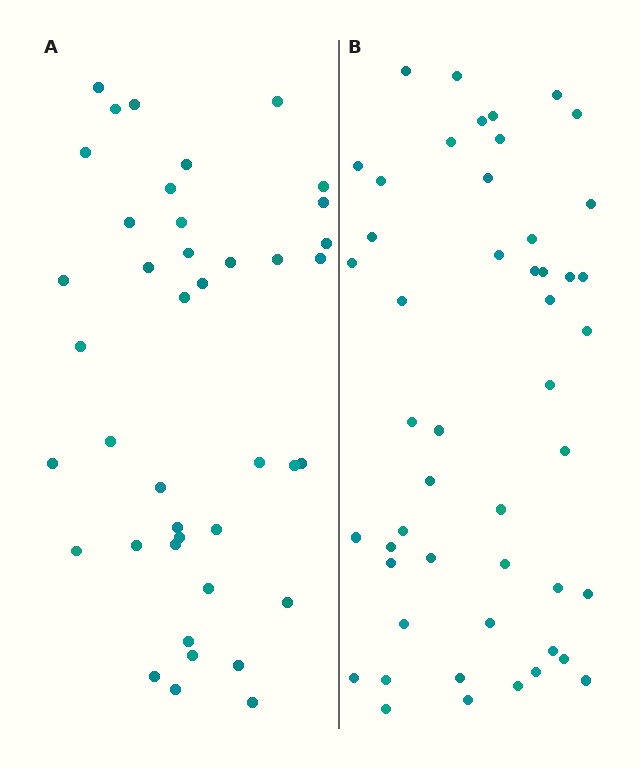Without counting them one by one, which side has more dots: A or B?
Region B (the right region) has more dots.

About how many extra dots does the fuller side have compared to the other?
Region B has roughly 8 or so more dots than region A.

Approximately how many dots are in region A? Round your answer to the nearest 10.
About 40 dots. (The exact count is 41, which rounds to 40.)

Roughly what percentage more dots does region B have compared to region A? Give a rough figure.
About 20% more.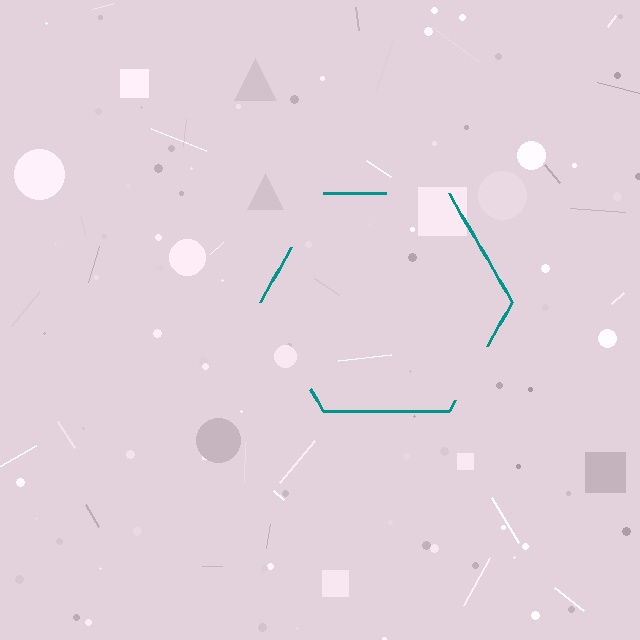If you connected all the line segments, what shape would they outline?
They would outline a hexagon.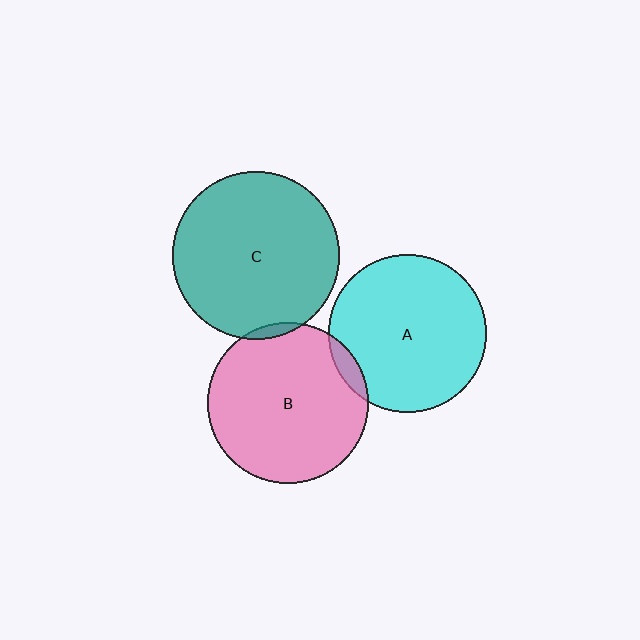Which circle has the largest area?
Circle C (teal).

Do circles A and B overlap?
Yes.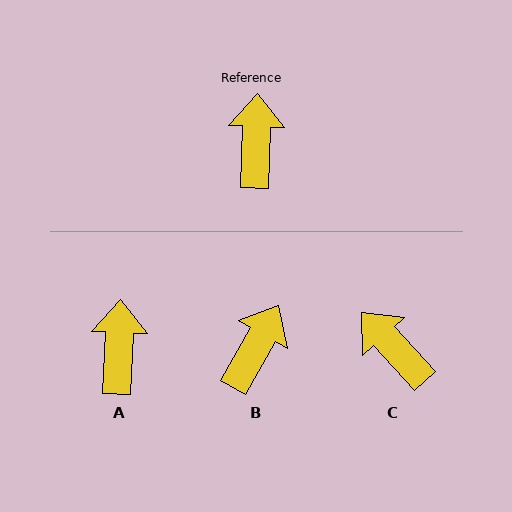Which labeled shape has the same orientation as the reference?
A.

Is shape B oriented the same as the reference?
No, it is off by about 27 degrees.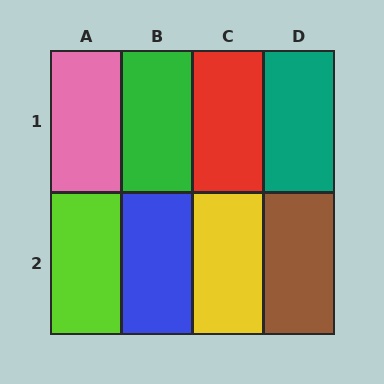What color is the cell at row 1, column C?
Red.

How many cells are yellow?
1 cell is yellow.